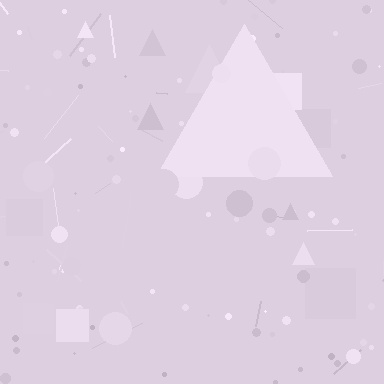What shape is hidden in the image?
A triangle is hidden in the image.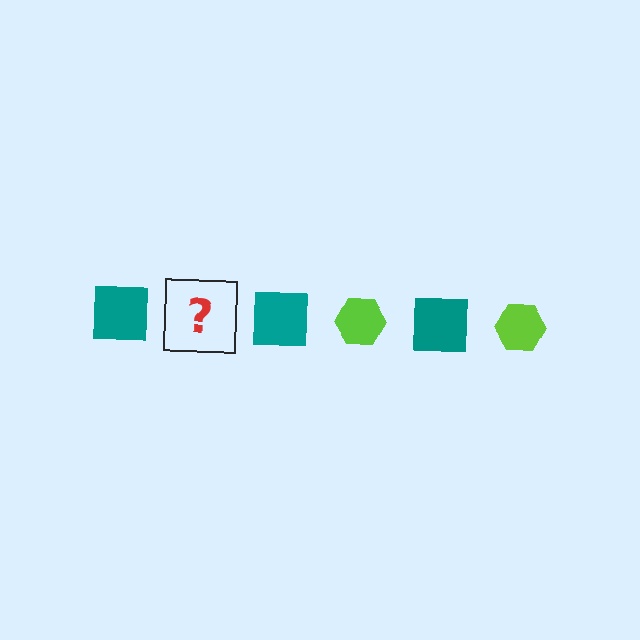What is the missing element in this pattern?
The missing element is a lime hexagon.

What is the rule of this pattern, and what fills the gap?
The rule is that the pattern alternates between teal square and lime hexagon. The gap should be filled with a lime hexagon.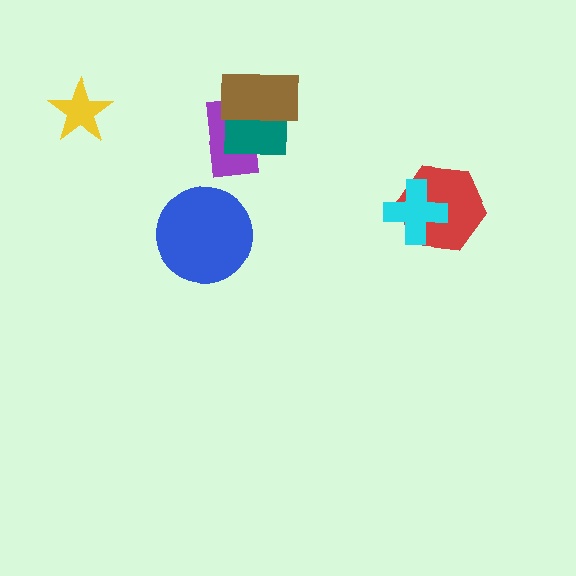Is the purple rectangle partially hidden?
Yes, it is partially covered by another shape.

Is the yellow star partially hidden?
No, no other shape covers it.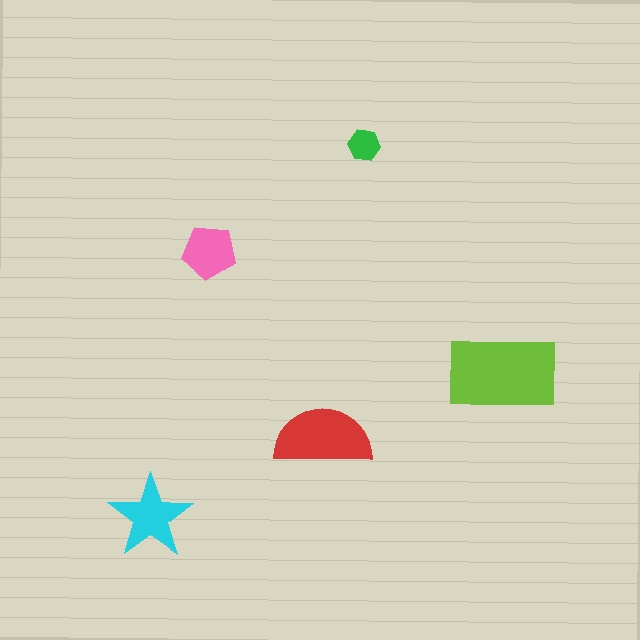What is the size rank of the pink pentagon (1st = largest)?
4th.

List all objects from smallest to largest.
The green hexagon, the pink pentagon, the cyan star, the red semicircle, the lime rectangle.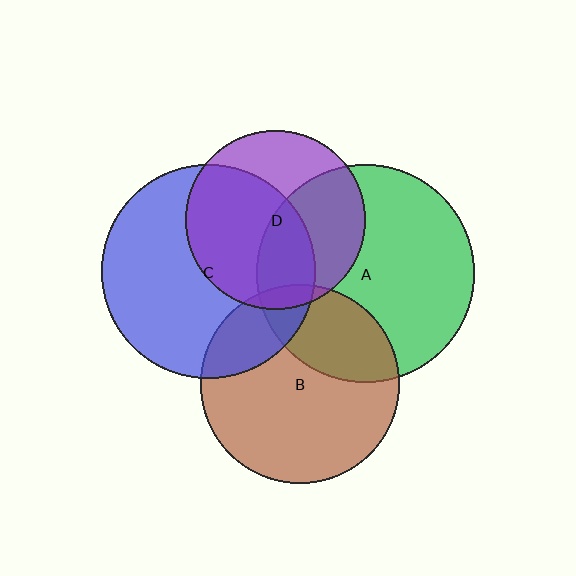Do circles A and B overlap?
Yes.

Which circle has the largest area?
Circle A (green).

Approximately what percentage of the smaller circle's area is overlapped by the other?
Approximately 30%.